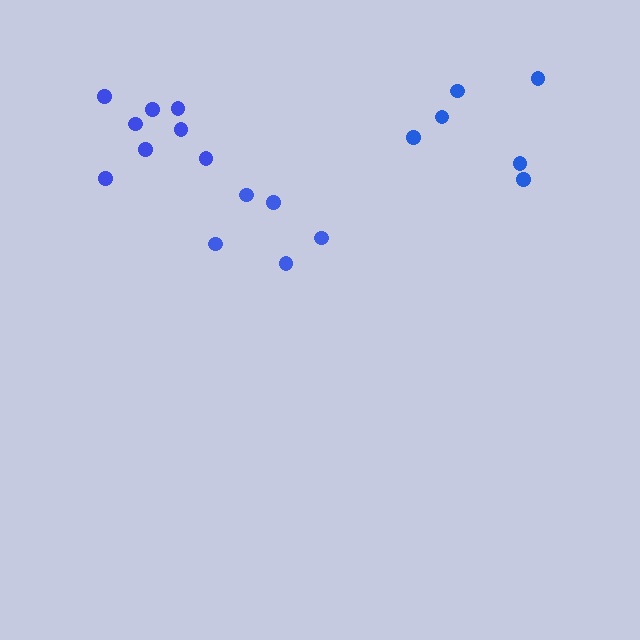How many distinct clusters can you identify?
There are 3 distinct clusters.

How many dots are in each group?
Group 1: 6 dots, Group 2: 8 dots, Group 3: 5 dots (19 total).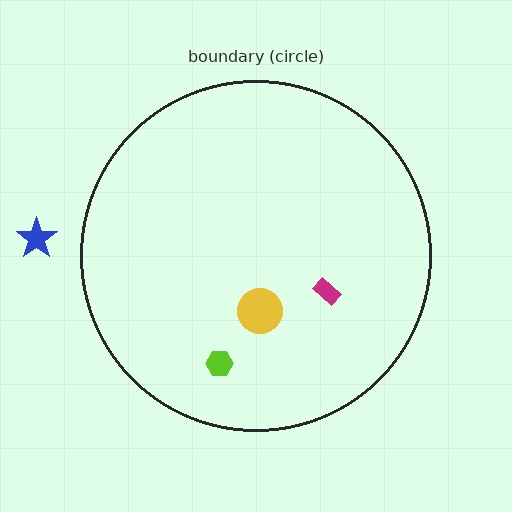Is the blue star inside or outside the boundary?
Outside.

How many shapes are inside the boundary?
3 inside, 1 outside.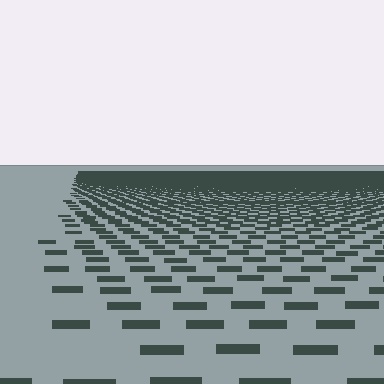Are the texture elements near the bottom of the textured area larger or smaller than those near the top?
Larger. Near the bottom, elements are closer to the viewer and appear at a bigger on-screen size.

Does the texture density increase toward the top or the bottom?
Density increases toward the top.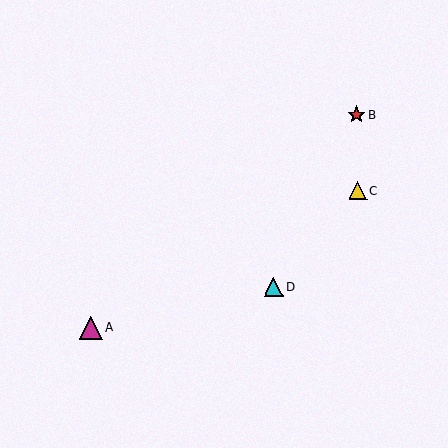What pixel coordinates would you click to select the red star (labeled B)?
Click at (356, 115) to select the red star B.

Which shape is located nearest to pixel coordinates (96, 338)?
The magenta triangle (labeled A) at (91, 328) is nearest to that location.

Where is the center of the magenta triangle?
The center of the magenta triangle is at (91, 328).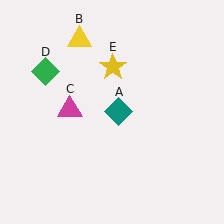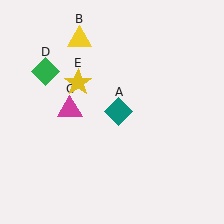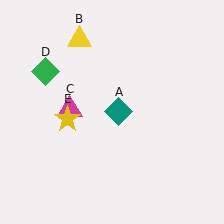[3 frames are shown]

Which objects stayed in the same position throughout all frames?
Teal diamond (object A) and yellow triangle (object B) and magenta triangle (object C) and green diamond (object D) remained stationary.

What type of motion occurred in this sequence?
The yellow star (object E) rotated counterclockwise around the center of the scene.